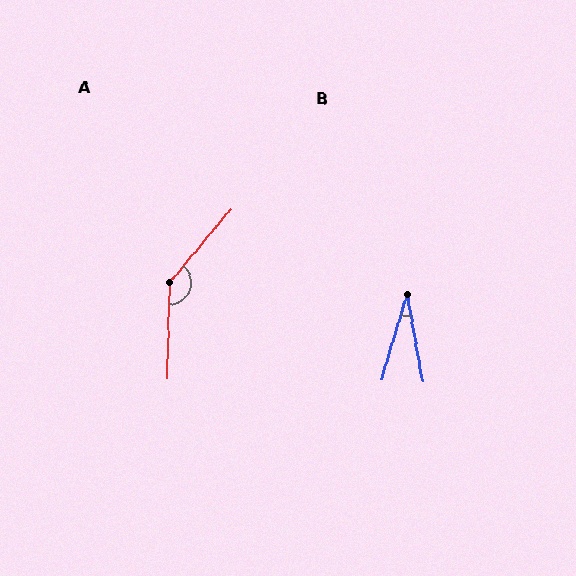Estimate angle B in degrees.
Approximately 27 degrees.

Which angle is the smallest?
B, at approximately 27 degrees.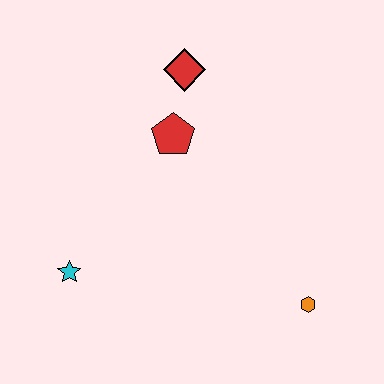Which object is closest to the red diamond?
The red pentagon is closest to the red diamond.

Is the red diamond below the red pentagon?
No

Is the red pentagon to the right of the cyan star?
Yes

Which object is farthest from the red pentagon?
The orange hexagon is farthest from the red pentagon.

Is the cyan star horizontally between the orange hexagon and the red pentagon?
No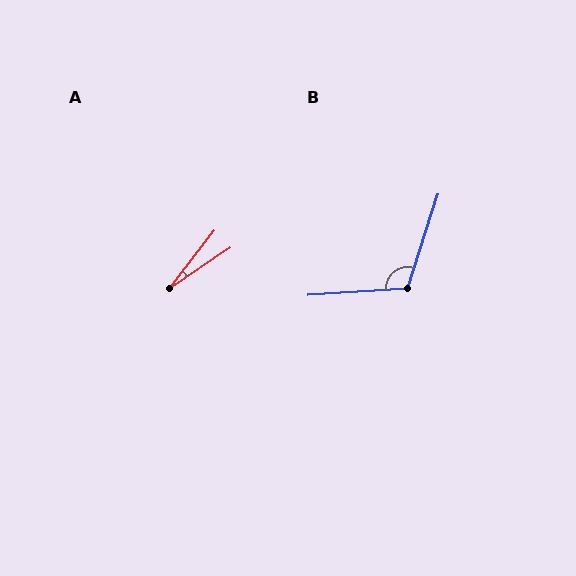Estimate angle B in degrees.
Approximately 111 degrees.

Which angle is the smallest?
A, at approximately 18 degrees.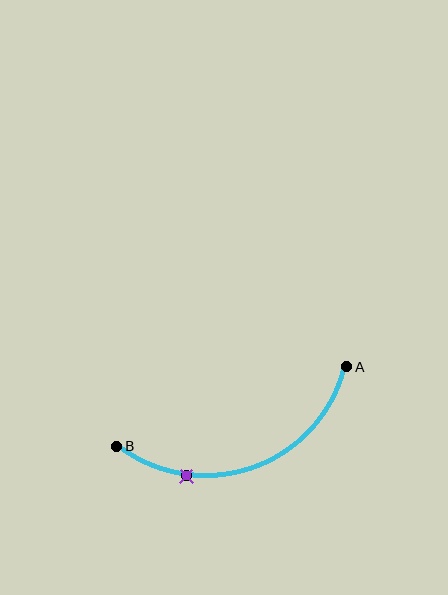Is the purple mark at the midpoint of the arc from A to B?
No. The purple mark lies on the arc but is closer to endpoint B. The arc midpoint would be at the point on the curve equidistant along the arc from both A and B.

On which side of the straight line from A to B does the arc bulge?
The arc bulges below the straight line connecting A and B.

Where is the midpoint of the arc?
The arc midpoint is the point on the curve farthest from the straight line joining A and B. It sits below that line.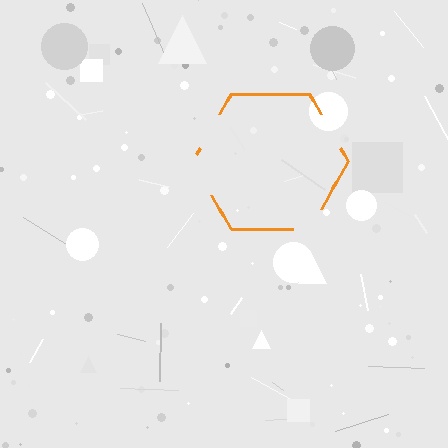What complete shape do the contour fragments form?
The contour fragments form a hexagon.